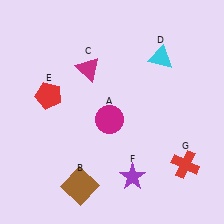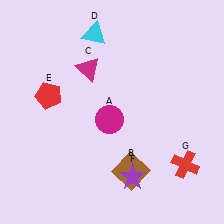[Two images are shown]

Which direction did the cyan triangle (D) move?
The cyan triangle (D) moved left.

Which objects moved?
The objects that moved are: the brown square (B), the cyan triangle (D).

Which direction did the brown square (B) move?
The brown square (B) moved right.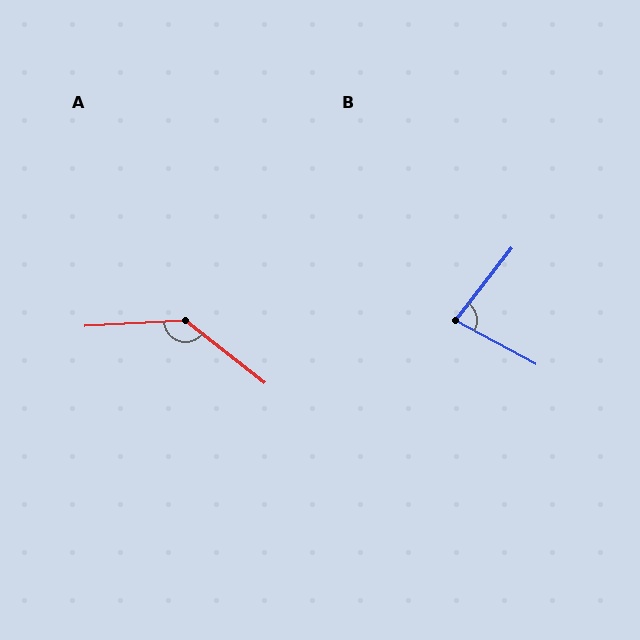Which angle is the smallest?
B, at approximately 80 degrees.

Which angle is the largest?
A, at approximately 139 degrees.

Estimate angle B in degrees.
Approximately 80 degrees.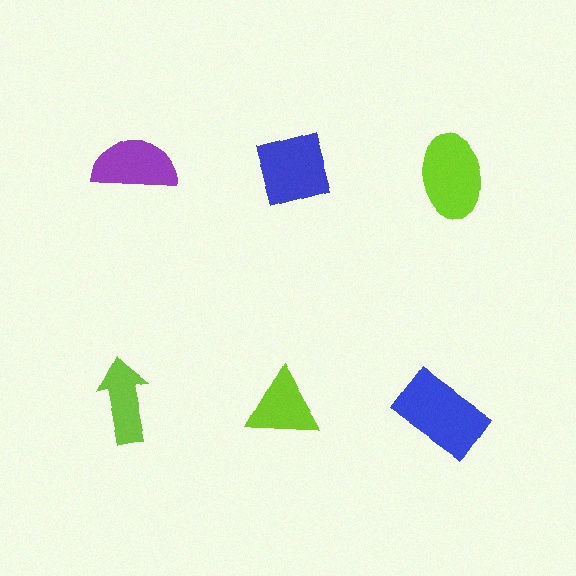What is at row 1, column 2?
A blue diamond.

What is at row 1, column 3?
A lime ellipse.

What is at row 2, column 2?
A lime triangle.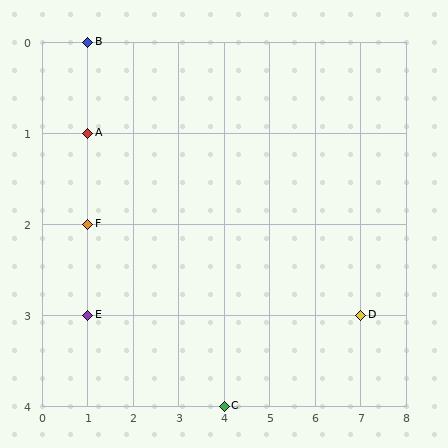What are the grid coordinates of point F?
Point F is at grid coordinates (1, 2).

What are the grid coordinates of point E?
Point E is at grid coordinates (1, 3).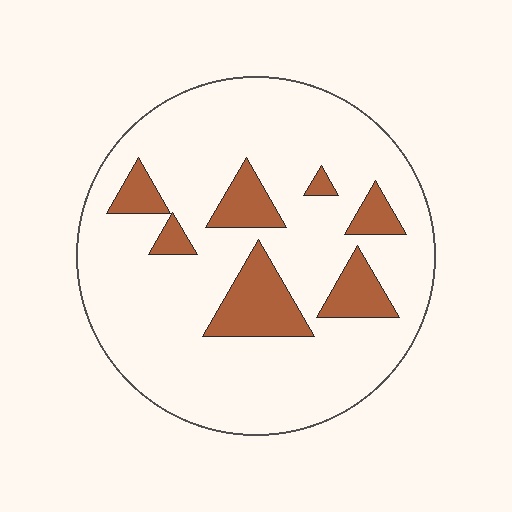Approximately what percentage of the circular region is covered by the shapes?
Approximately 15%.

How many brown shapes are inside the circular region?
7.